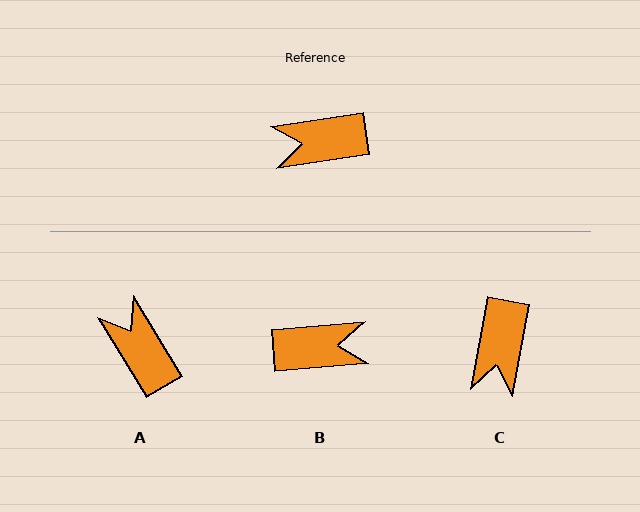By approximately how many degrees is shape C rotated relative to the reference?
Approximately 71 degrees counter-clockwise.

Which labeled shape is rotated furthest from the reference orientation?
B, about 176 degrees away.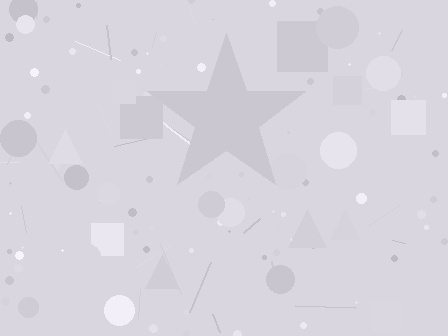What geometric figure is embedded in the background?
A star is embedded in the background.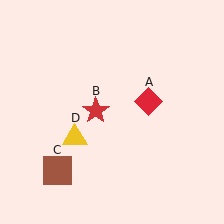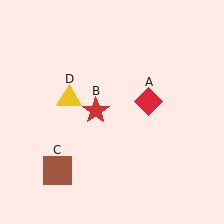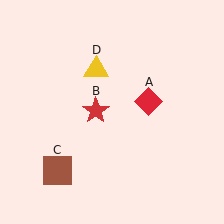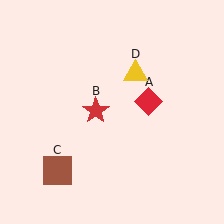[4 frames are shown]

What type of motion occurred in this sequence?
The yellow triangle (object D) rotated clockwise around the center of the scene.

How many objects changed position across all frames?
1 object changed position: yellow triangle (object D).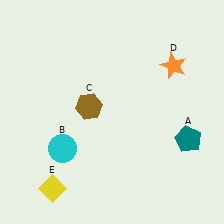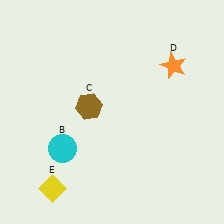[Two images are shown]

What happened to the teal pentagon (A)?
The teal pentagon (A) was removed in Image 2. It was in the bottom-right area of Image 1.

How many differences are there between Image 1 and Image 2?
There is 1 difference between the two images.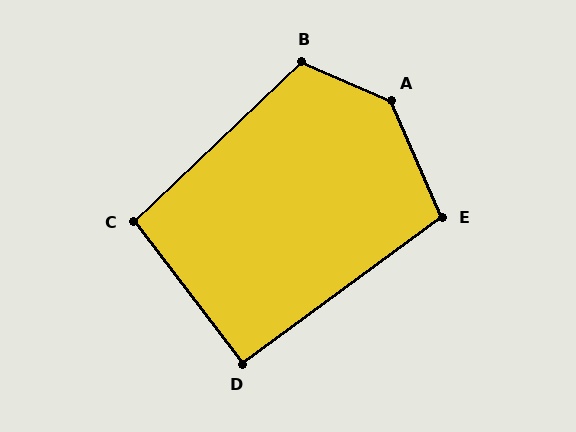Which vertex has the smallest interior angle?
D, at approximately 91 degrees.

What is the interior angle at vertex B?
Approximately 113 degrees (obtuse).